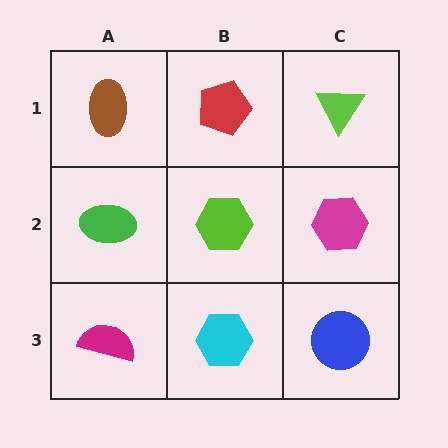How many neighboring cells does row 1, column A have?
2.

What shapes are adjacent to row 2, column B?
A red pentagon (row 1, column B), a cyan hexagon (row 3, column B), a green ellipse (row 2, column A), a magenta hexagon (row 2, column C).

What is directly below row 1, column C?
A magenta hexagon.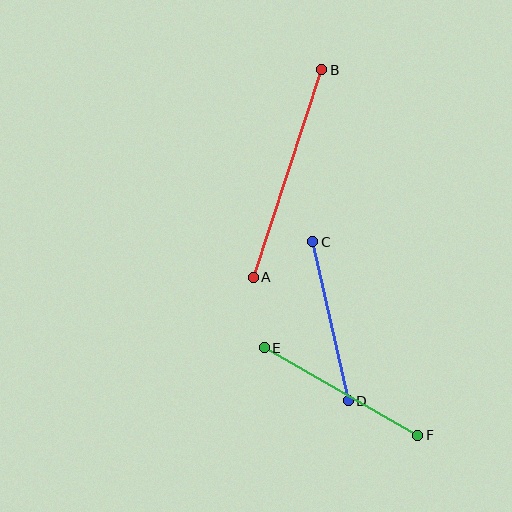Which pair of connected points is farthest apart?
Points A and B are farthest apart.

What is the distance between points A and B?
The distance is approximately 219 pixels.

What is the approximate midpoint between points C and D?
The midpoint is at approximately (331, 321) pixels.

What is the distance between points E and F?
The distance is approximately 177 pixels.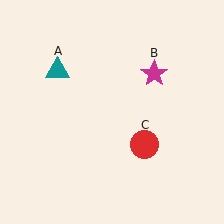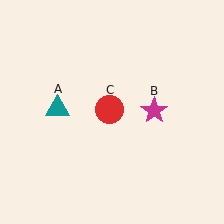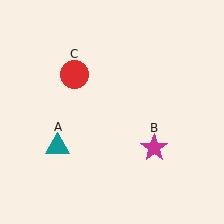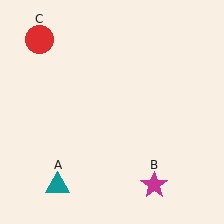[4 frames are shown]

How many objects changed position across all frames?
3 objects changed position: teal triangle (object A), magenta star (object B), red circle (object C).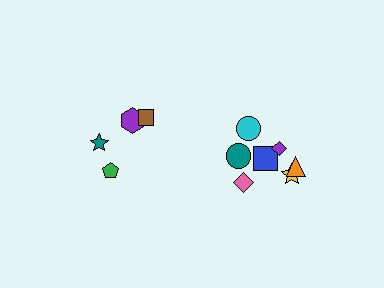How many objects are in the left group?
There are 4 objects.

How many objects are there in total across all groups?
There are 11 objects.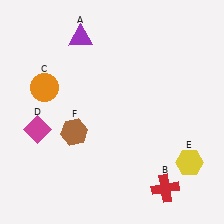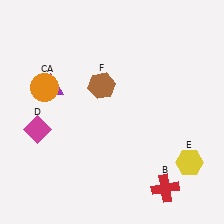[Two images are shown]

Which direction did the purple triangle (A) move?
The purple triangle (A) moved down.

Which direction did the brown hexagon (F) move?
The brown hexagon (F) moved up.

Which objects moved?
The objects that moved are: the purple triangle (A), the brown hexagon (F).